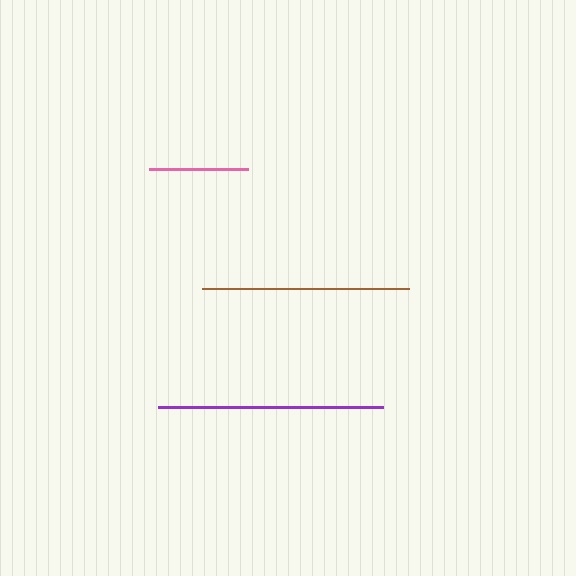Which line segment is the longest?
The purple line is the longest at approximately 225 pixels.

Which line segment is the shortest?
The pink line is the shortest at approximately 99 pixels.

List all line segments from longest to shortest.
From longest to shortest: purple, brown, pink.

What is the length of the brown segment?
The brown segment is approximately 207 pixels long.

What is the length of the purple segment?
The purple segment is approximately 225 pixels long.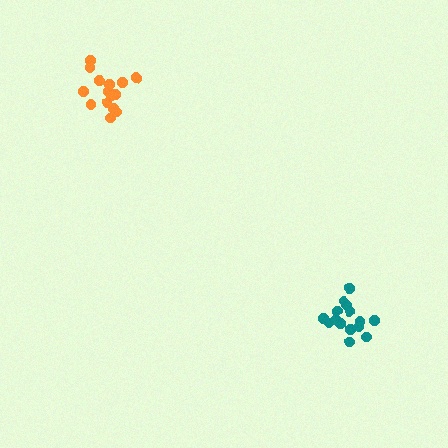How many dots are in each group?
Group 1: 15 dots, Group 2: 15 dots (30 total).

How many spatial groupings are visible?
There are 2 spatial groupings.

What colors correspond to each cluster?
The clusters are colored: orange, teal.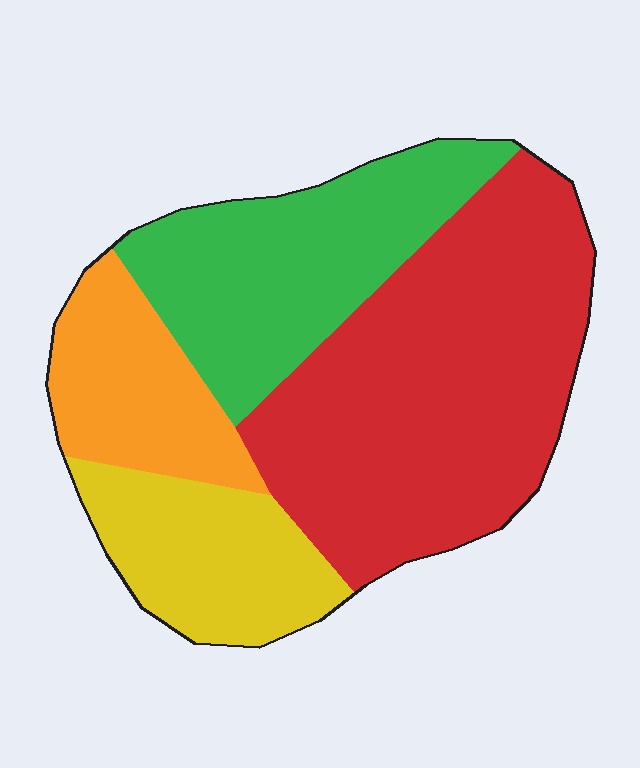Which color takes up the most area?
Red, at roughly 45%.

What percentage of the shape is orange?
Orange covers 14% of the shape.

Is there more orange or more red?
Red.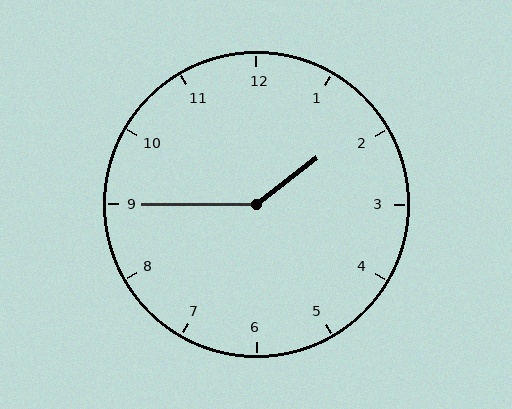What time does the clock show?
1:45.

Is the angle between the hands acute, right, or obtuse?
It is obtuse.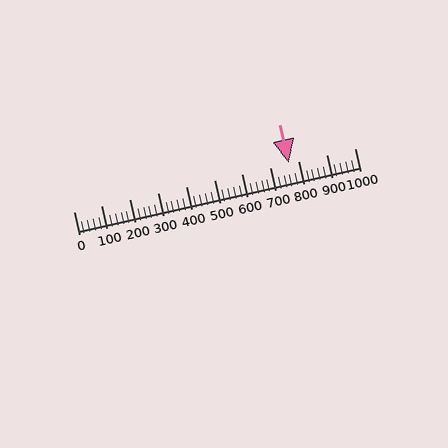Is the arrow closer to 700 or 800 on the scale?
The arrow is closer to 800.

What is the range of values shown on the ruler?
The ruler shows values from 0 to 1000.